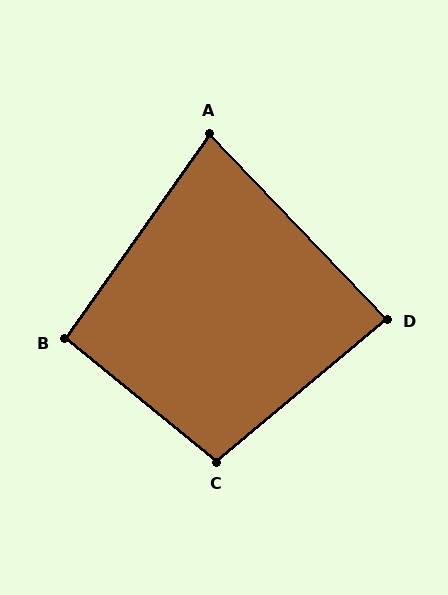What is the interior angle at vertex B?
Approximately 94 degrees (approximately right).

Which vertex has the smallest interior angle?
A, at approximately 79 degrees.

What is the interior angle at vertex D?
Approximately 86 degrees (approximately right).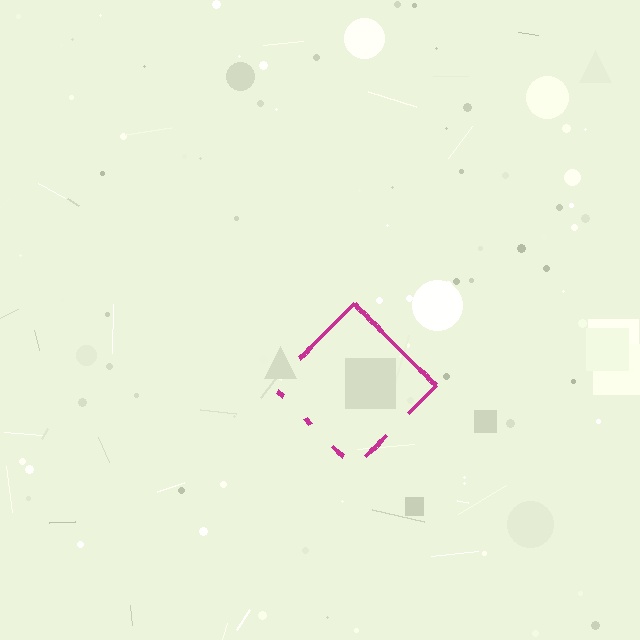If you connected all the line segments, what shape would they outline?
They would outline a diamond.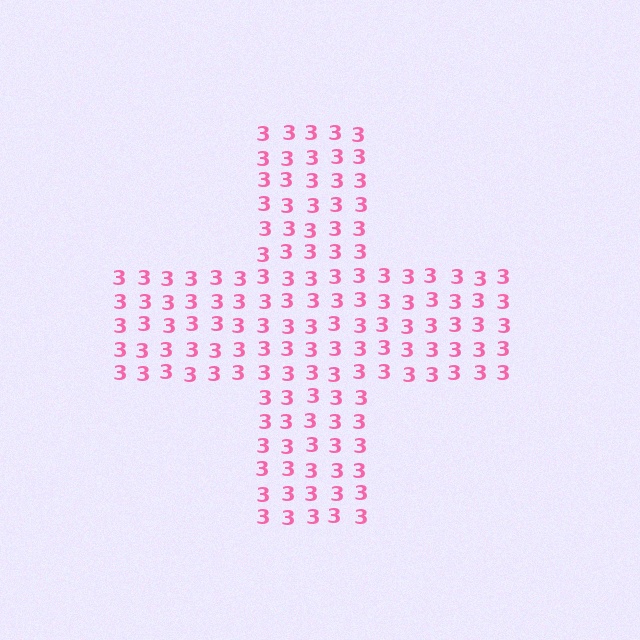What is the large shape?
The large shape is a cross.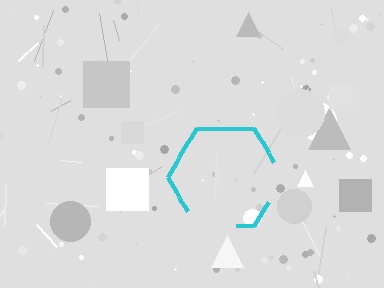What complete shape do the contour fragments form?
The contour fragments form a hexagon.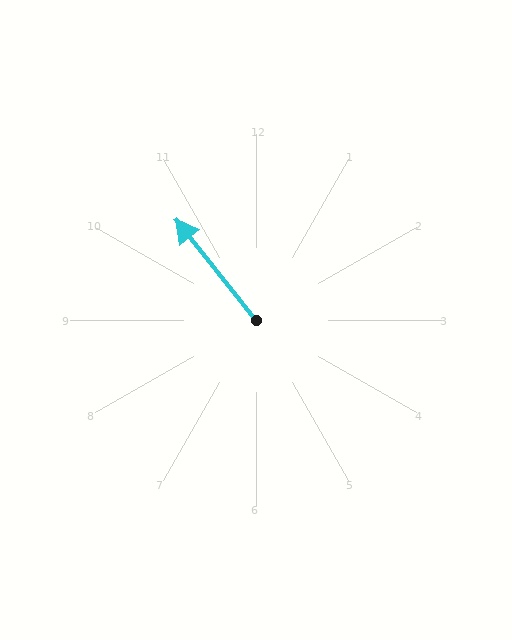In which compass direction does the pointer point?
Northwest.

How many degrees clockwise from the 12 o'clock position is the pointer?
Approximately 321 degrees.